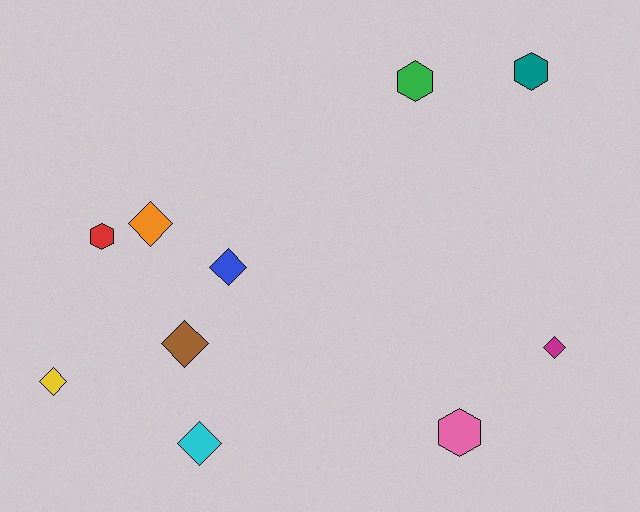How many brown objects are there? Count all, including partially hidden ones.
There is 1 brown object.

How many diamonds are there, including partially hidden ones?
There are 6 diamonds.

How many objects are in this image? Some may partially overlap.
There are 10 objects.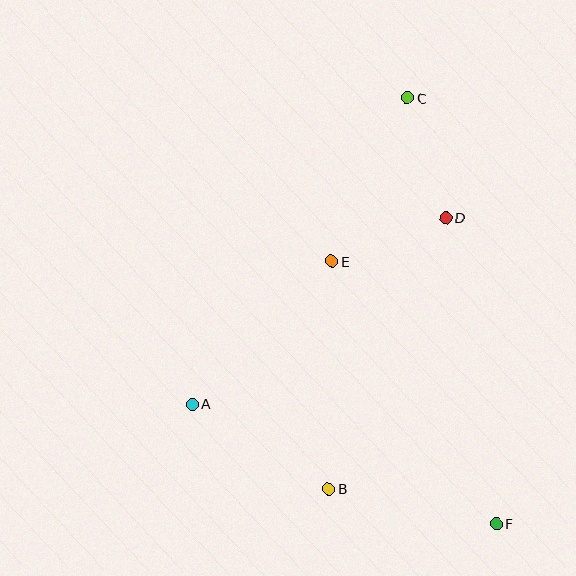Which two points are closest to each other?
Points D and E are closest to each other.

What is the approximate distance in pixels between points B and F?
The distance between B and F is approximately 171 pixels.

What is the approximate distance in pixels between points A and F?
The distance between A and F is approximately 327 pixels.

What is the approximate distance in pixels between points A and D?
The distance between A and D is approximately 315 pixels.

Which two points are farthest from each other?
Points C and F are farthest from each other.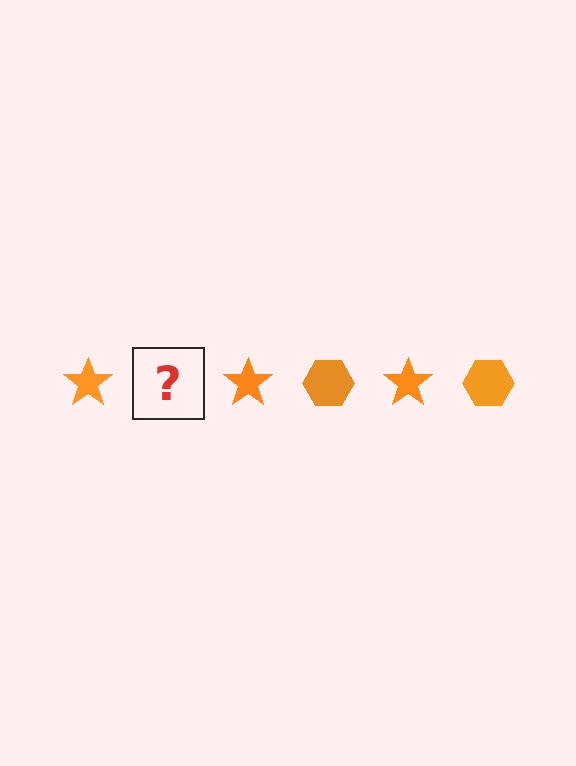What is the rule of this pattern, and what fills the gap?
The rule is that the pattern cycles through star, hexagon shapes in orange. The gap should be filled with an orange hexagon.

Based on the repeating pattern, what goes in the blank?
The blank should be an orange hexagon.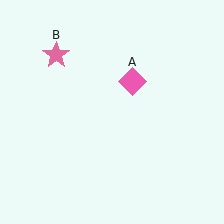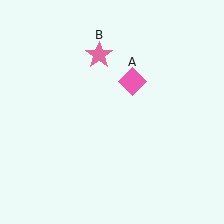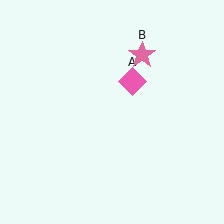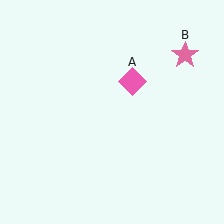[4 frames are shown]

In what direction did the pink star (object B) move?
The pink star (object B) moved right.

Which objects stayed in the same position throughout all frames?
Pink diamond (object A) remained stationary.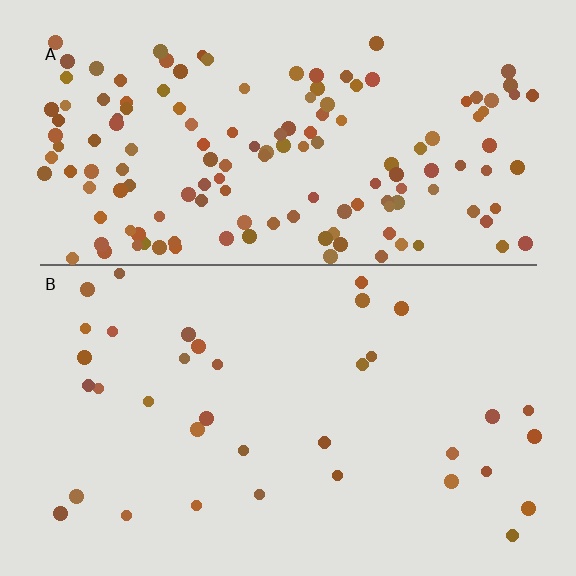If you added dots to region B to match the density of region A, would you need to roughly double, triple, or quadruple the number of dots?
Approximately quadruple.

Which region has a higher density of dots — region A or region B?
A (the top).